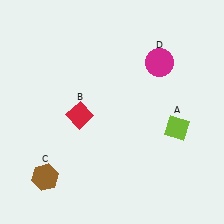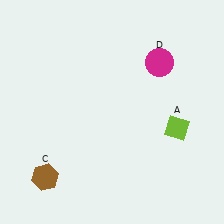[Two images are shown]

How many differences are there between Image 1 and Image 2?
There is 1 difference between the two images.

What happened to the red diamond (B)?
The red diamond (B) was removed in Image 2. It was in the bottom-left area of Image 1.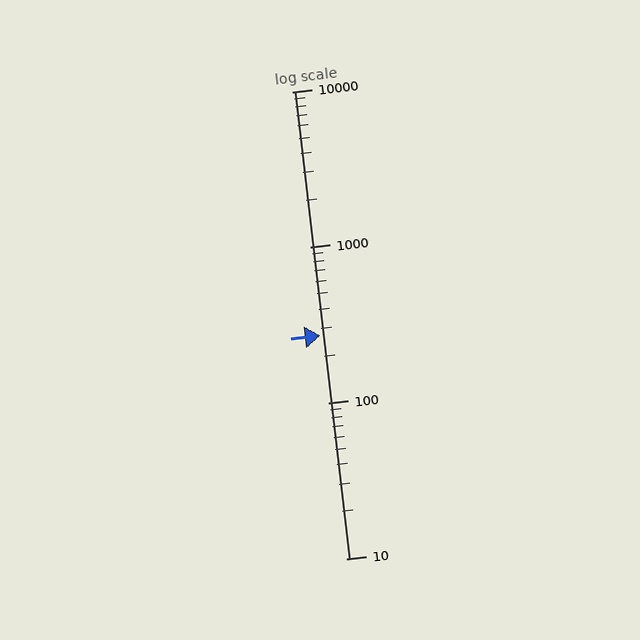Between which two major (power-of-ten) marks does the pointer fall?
The pointer is between 100 and 1000.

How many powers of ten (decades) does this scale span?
The scale spans 3 decades, from 10 to 10000.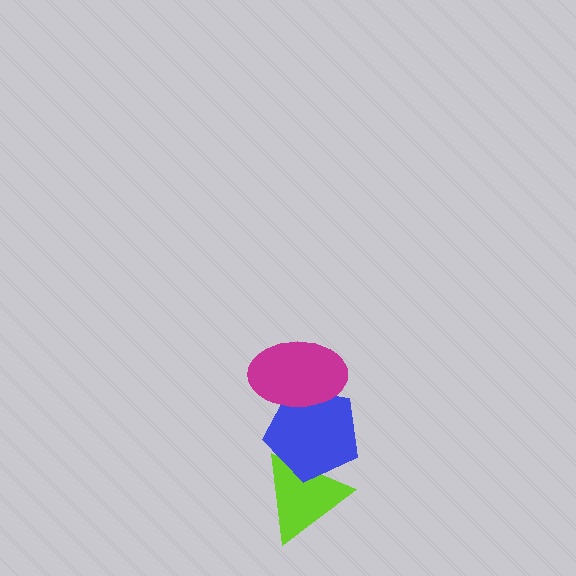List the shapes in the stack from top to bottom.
From top to bottom: the magenta ellipse, the blue pentagon, the lime triangle.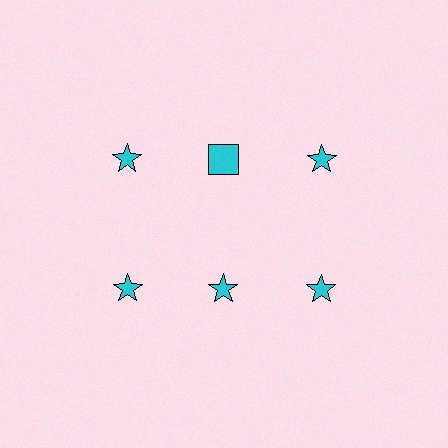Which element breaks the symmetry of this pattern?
The cyan square in the top row, second from left column breaks the symmetry. All other shapes are cyan stars.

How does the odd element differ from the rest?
It has a different shape: square instead of star.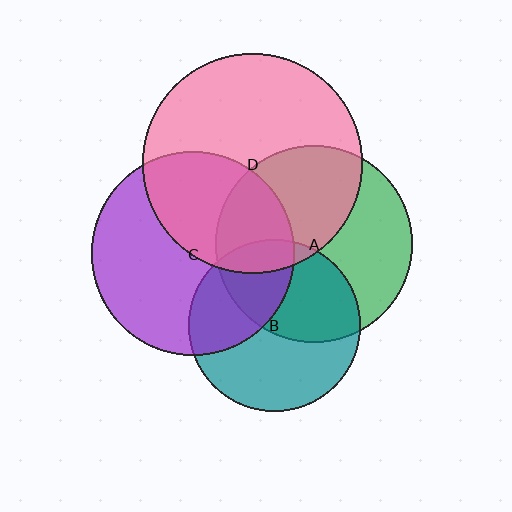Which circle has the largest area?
Circle D (pink).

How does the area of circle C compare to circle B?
Approximately 1.4 times.